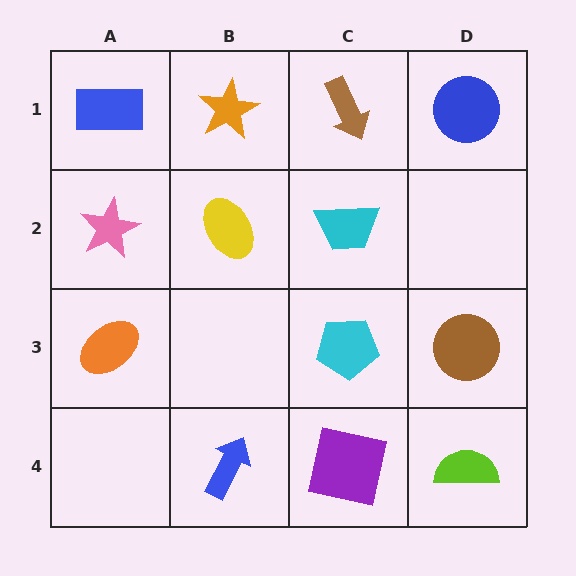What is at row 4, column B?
A blue arrow.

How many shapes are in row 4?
3 shapes.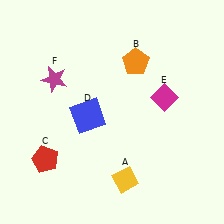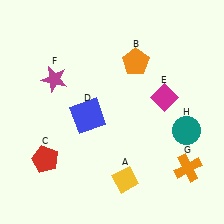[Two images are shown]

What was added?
An orange cross (G), a teal circle (H) were added in Image 2.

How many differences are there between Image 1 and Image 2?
There are 2 differences between the two images.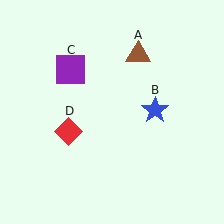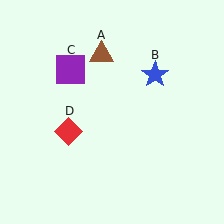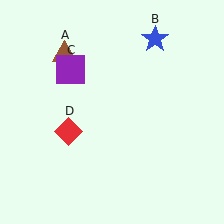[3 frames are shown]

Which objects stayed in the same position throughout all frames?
Purple square (object C) and red diamond (object D) remained stationary.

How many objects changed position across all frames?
2 objects changed position: brown triangle (object A), blue star (object B).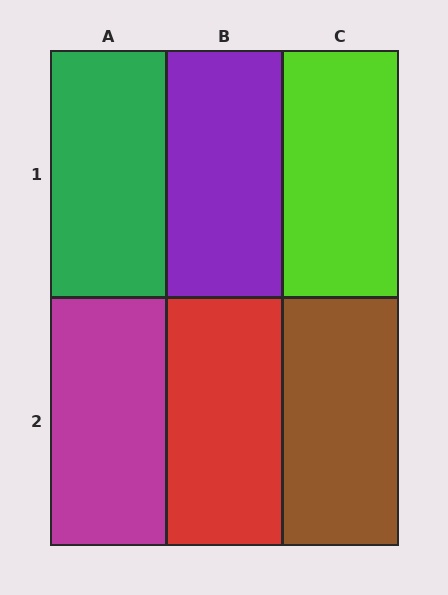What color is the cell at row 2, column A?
Magenta.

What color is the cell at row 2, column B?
Red.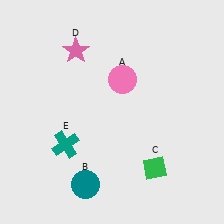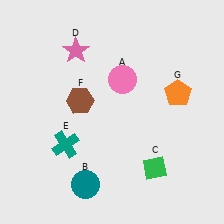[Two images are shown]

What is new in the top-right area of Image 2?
An orange pentagon (G) was added in the top-right area of Image 2.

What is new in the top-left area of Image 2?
A brown hexagon (F) was added in the top-left area of Image 2.